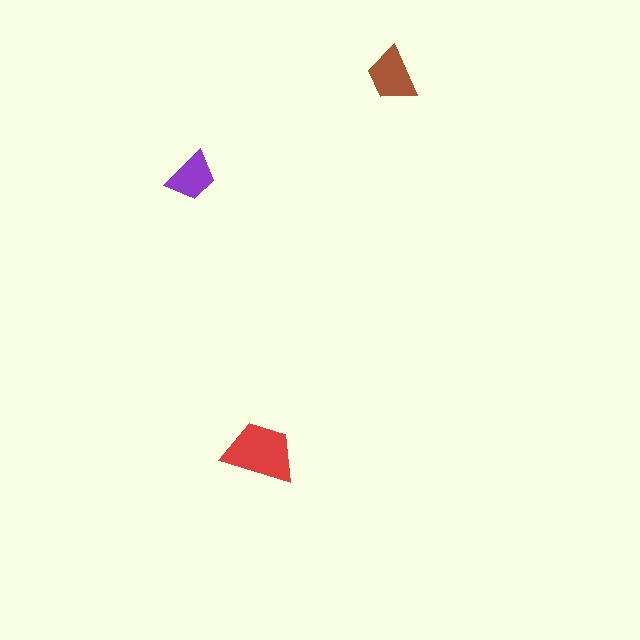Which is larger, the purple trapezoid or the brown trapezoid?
The brown one.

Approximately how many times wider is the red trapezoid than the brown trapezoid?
About 1.5 times wider.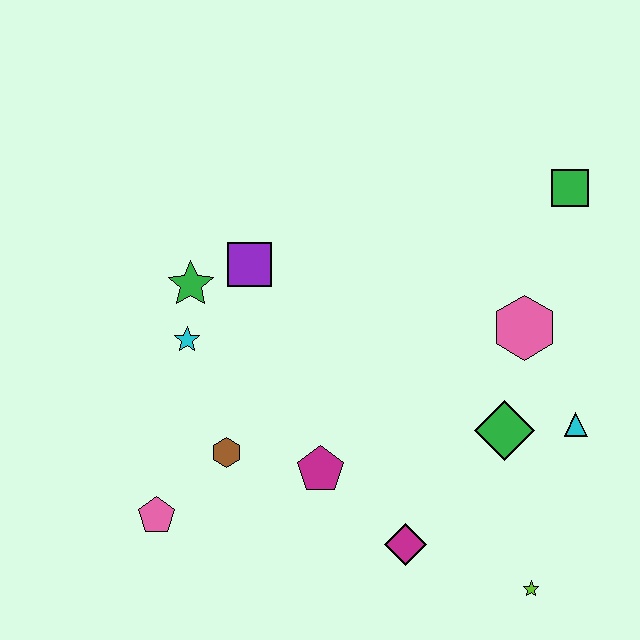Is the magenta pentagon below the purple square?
Yes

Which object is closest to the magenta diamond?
The magenta pentagon is closest to the magenta diamond.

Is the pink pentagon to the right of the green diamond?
No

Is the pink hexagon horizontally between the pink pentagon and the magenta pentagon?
No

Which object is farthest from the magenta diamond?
The green square is farthest from the magenta diamond.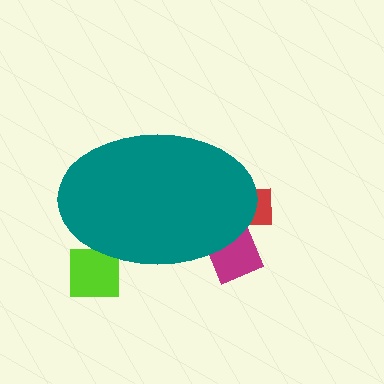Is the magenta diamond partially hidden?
Yes, the magenta diamond is partially hidden behind the teal ellipse.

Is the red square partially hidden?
Yes, the red square is partially hidden behind the teal ellipse.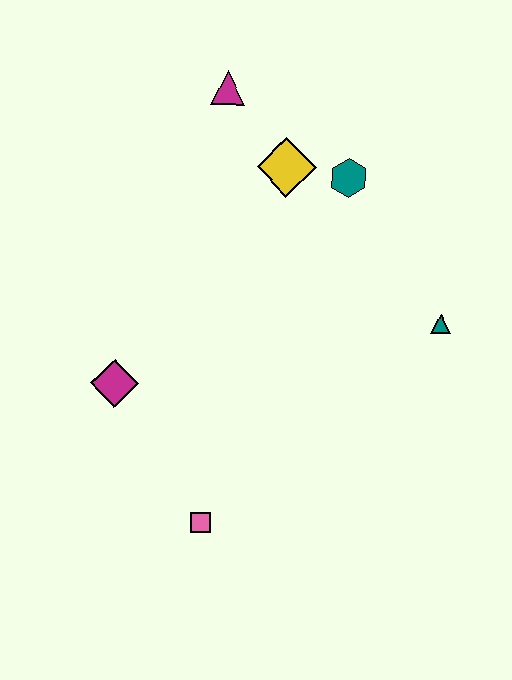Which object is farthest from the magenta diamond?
The teal triangle is farthest from the magenta diamond.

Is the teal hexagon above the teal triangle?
Yes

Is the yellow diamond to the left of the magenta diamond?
No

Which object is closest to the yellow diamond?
The teal hexagon is closest to the yellow diamond.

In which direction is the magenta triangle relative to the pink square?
The magenta triangle is above the pink square.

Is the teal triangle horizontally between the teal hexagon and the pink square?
No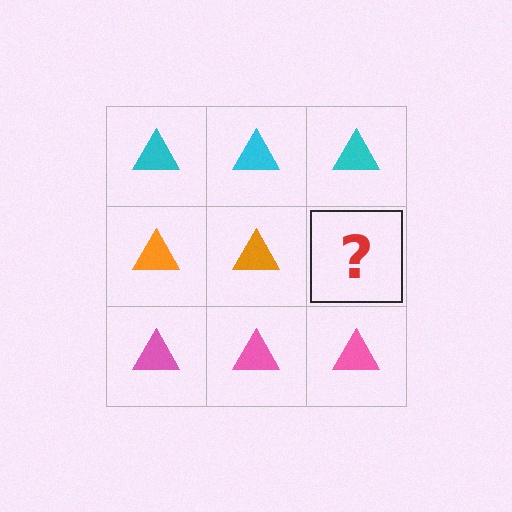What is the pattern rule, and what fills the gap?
The rule is that each row has a consistent color. The gap should be filled with an orange triangle.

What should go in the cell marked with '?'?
The missing cell should contain an orange triangle.